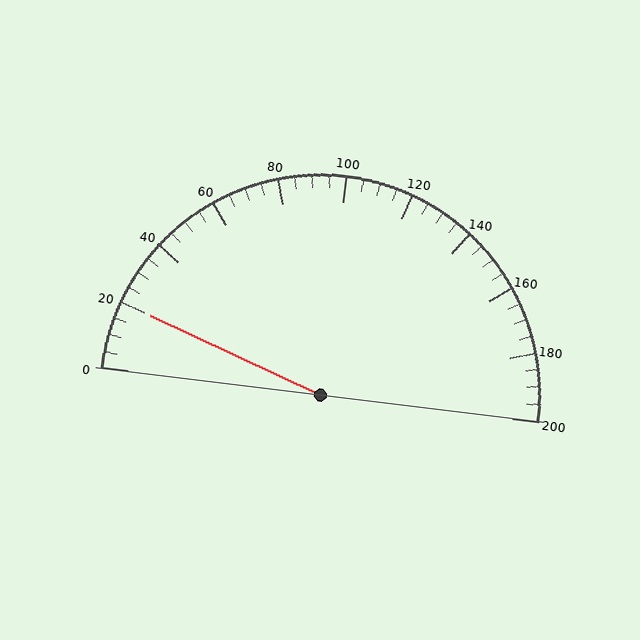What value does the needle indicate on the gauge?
The needle indicates approximately 20.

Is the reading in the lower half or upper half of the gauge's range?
The reading is in the lower half of the range (0 to 200).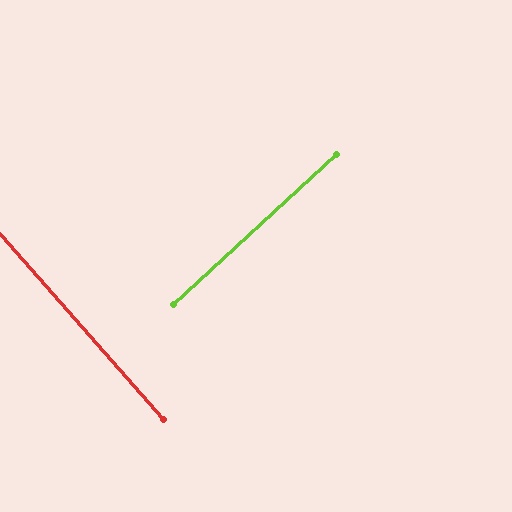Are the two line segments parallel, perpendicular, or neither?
Perpendicular — they meet at approximately 89°.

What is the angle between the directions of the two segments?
Approximately 89 degrees.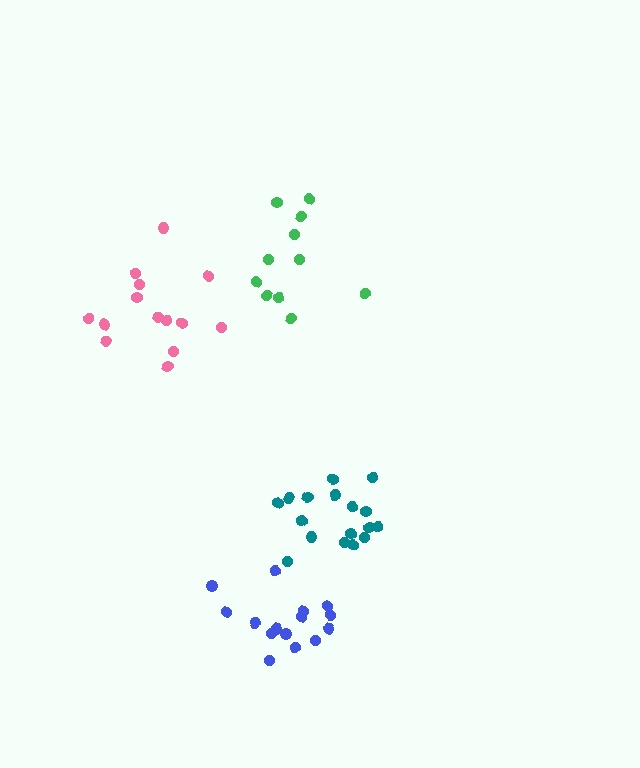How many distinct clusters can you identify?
There are 4 distinct clusters.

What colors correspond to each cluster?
The clusters are colored: teal, green, blue, pink.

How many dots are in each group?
Group 1: 17 dots, Group 2: 11 dots, Group 3: 15 dots, Group 4: 14 dots (57 total).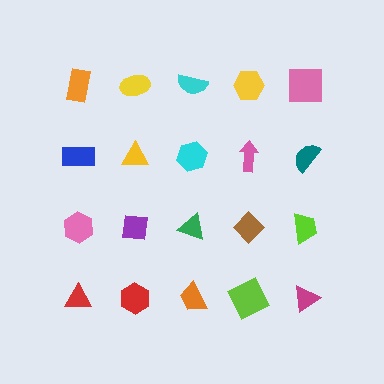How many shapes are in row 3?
5 shapes.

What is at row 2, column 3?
A cyan hexagon.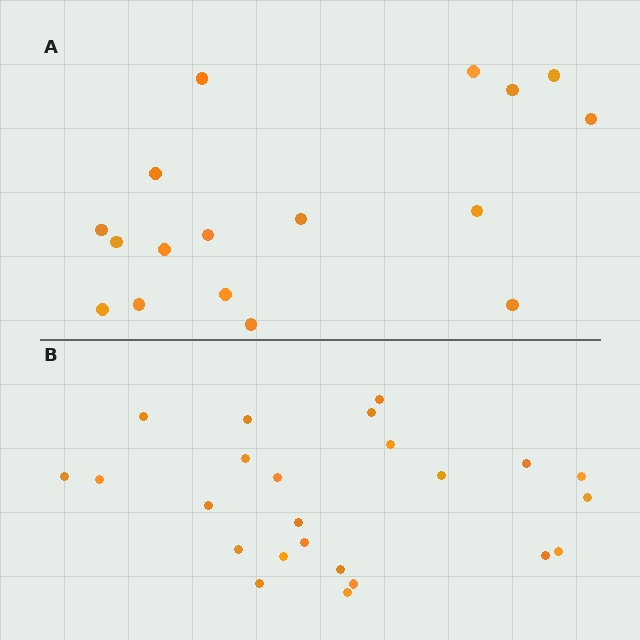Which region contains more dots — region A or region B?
Region B (the bottom region) has more dots.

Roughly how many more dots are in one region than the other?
Region B has roughly 8 or so more dots than region A.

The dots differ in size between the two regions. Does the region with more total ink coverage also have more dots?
No. Region A has more total ink coverage because its dots are larger, but region B actually contains more individual dots. Total area can be misleading — the number of items is what matters here.